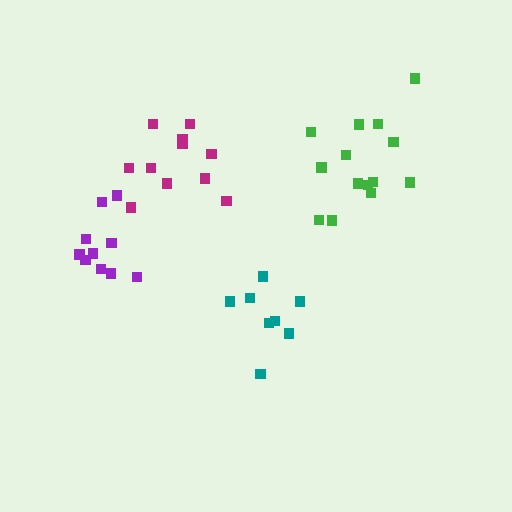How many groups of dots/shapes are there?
There are 4 groups.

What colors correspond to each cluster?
The clusters are colored: teal, purple, magenta, green.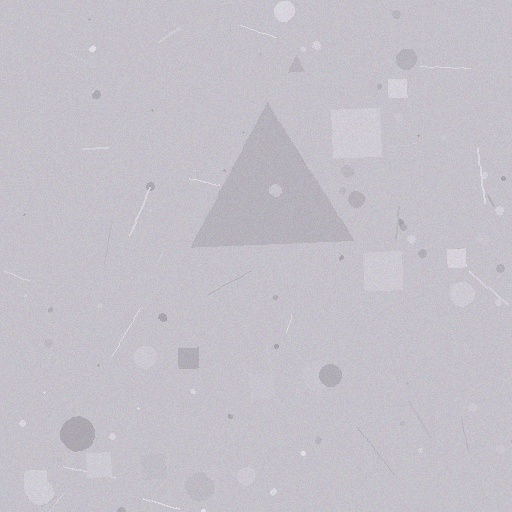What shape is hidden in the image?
A triangle is hidden in the image.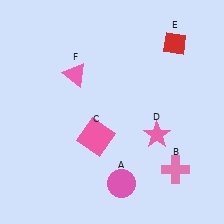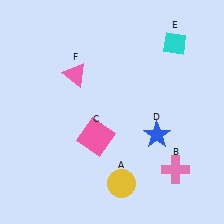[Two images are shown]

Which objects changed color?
A changed from pink to yellow. D changed from pink to blue. E changed from red to cyan.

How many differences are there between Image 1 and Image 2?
There are 3 differences between the two images.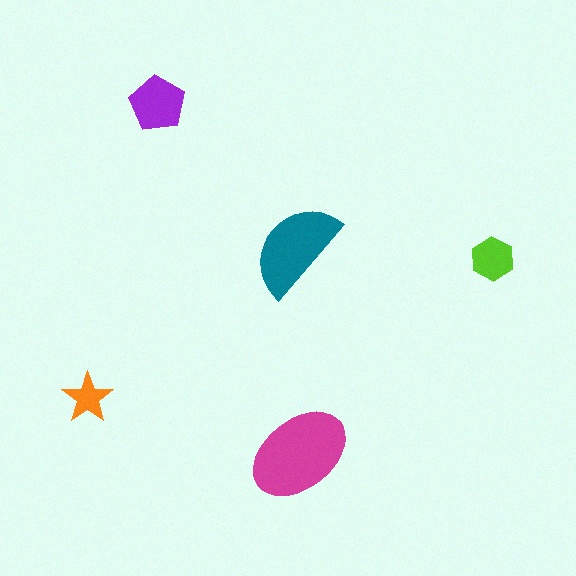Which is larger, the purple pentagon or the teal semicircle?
The teal semicircle.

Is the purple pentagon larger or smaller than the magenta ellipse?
Smaller.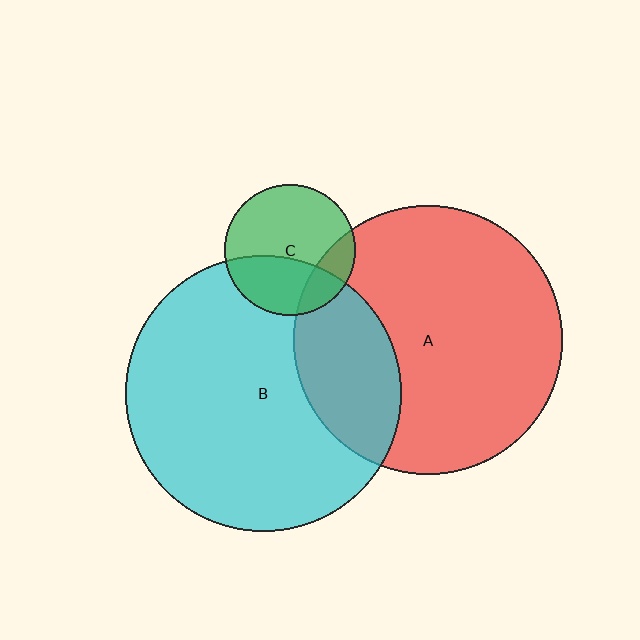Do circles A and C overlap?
Yes.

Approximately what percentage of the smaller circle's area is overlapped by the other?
Approximately 20%.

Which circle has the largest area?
Circle B (cyan).